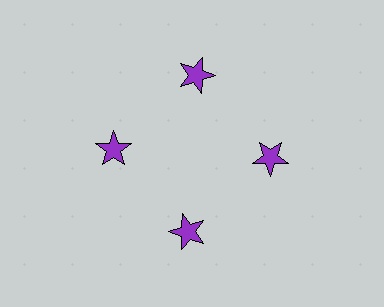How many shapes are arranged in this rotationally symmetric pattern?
There are 4 shapes, arranged in 4 groups of 1.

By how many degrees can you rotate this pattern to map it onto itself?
The pattern maps onto itself every 90 degrees of rotation.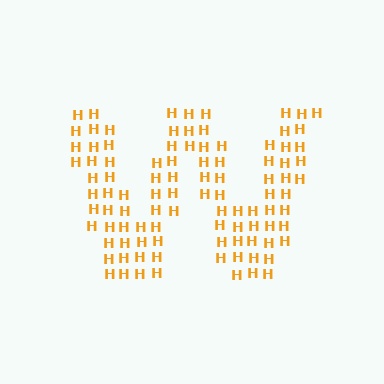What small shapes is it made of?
It is made of small letter H's.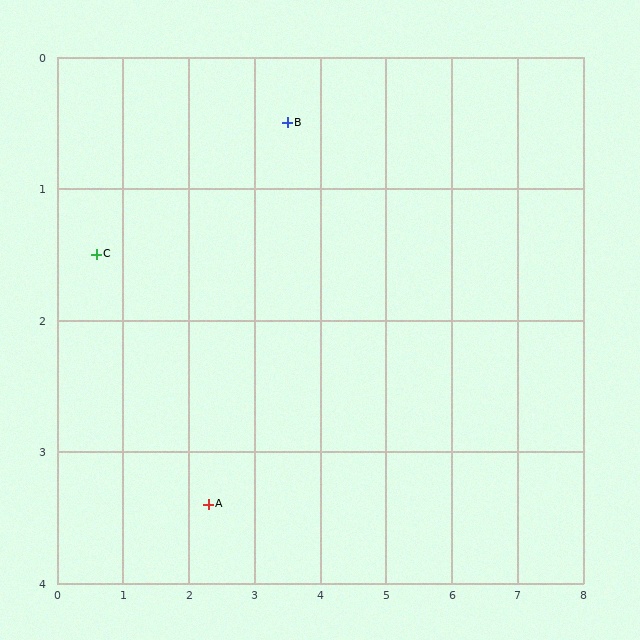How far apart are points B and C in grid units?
Points B and C are about 3.1 grid units apart.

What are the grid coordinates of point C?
Point C is at approximately (0.6, 1.5).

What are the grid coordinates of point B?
Point B is at approximately (3.5, 0.5).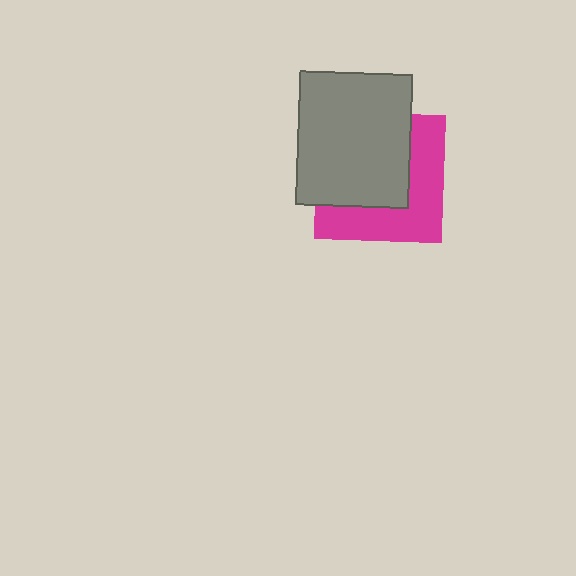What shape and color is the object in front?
The object in front is a gray rectangle.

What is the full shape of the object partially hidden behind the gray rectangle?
The partially hidden object is a magenta square.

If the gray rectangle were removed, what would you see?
You would see the complete magenta square.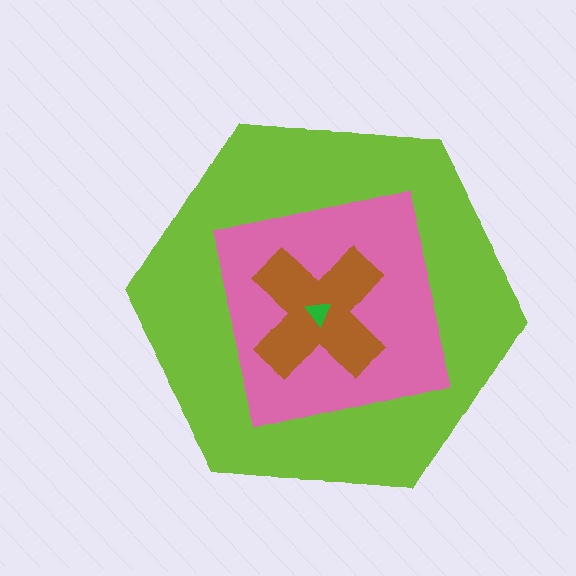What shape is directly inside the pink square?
The brown cross.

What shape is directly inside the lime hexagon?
The pink square.